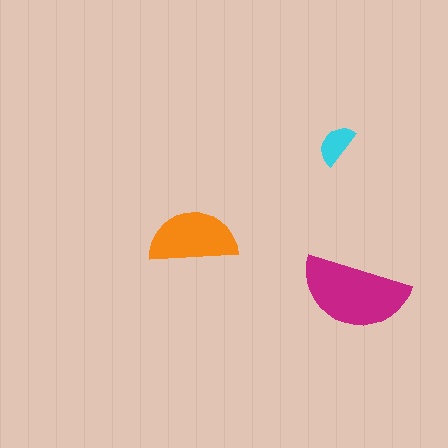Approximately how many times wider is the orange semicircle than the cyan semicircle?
About 2 times wider.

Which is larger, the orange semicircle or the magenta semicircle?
The magenta one.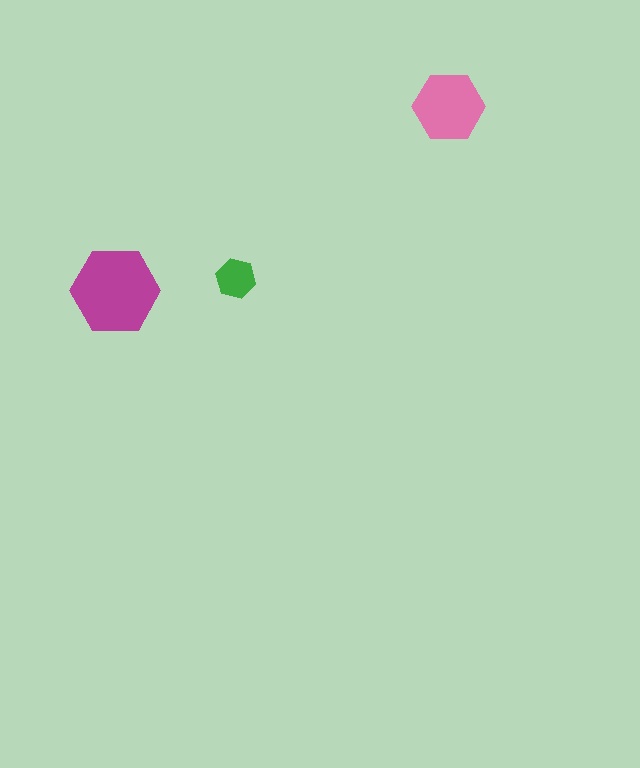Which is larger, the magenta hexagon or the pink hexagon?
The magenta one.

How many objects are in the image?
There are 3 objects in the image.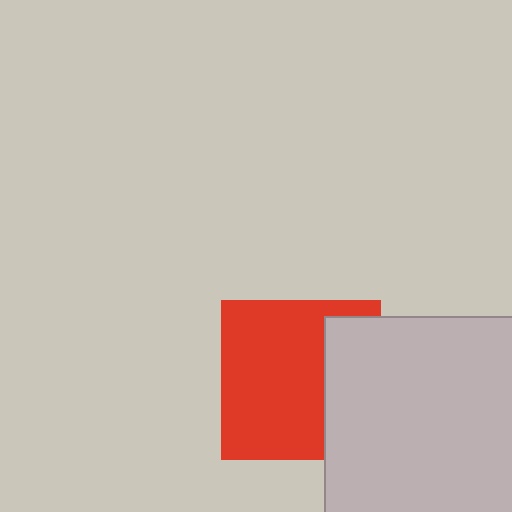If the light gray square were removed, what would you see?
You would see the complete red square.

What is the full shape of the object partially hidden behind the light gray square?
The partially hidden object is a red square.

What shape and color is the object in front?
The object in front is a light gray square.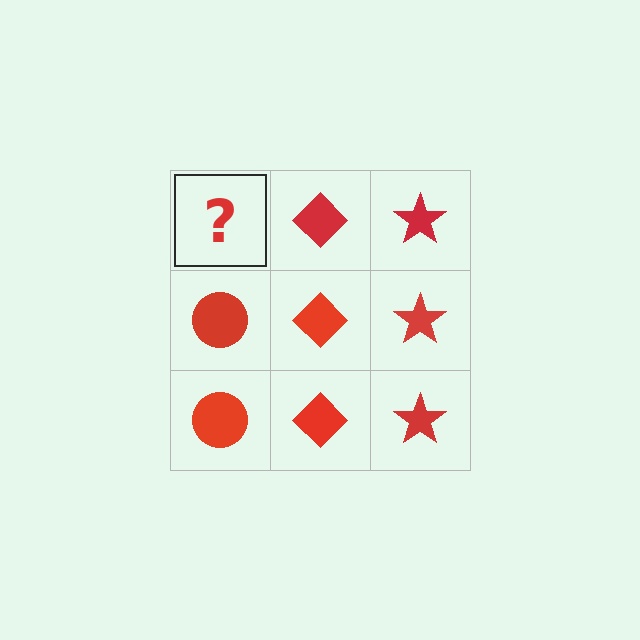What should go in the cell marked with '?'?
The missing cell should contain a red circle.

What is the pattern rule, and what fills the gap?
The rule is that each column has a consistent shape. The gap should be filled with a red circle.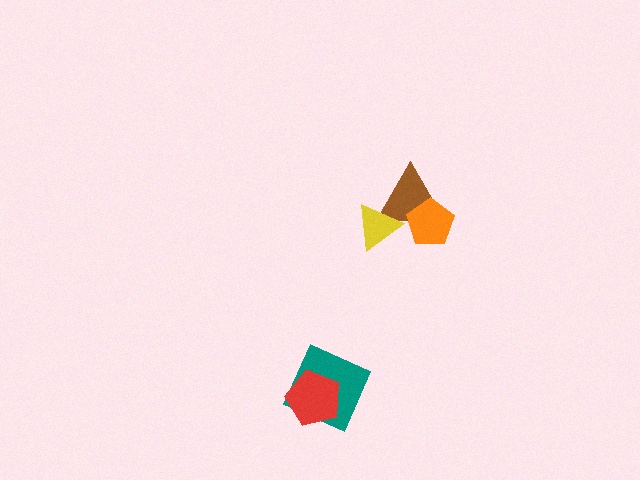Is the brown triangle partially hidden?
Yes, it is partially covered by another shape.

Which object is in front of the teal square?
The red pentagon is in front of the teal square.